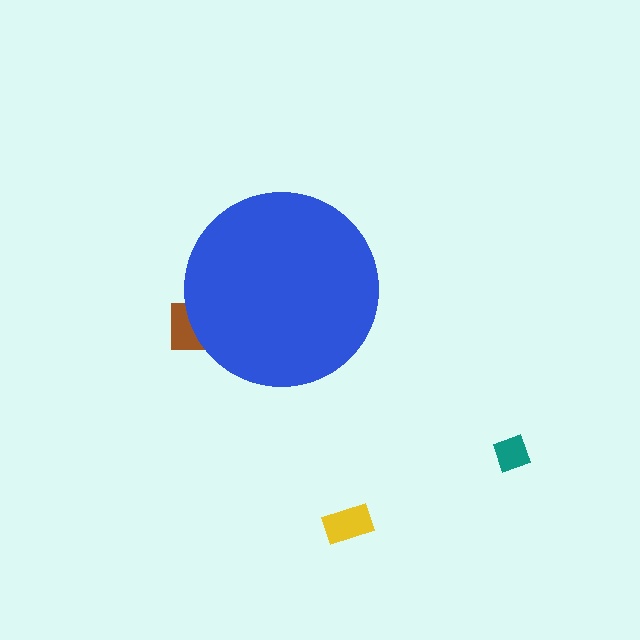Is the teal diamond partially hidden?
No, the teal diamond is fully visible.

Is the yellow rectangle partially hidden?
No, the yellow rectangle is fully visible.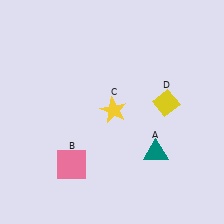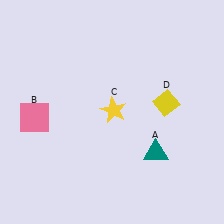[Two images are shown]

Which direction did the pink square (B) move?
The pink square (B) moved up.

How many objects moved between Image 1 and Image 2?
1 object moved between the two images.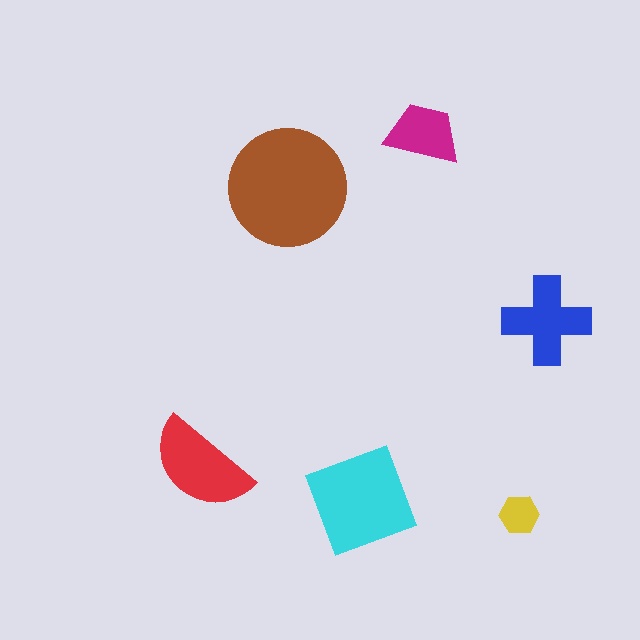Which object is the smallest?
The yellow hexagon.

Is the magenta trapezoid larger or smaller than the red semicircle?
Smaller.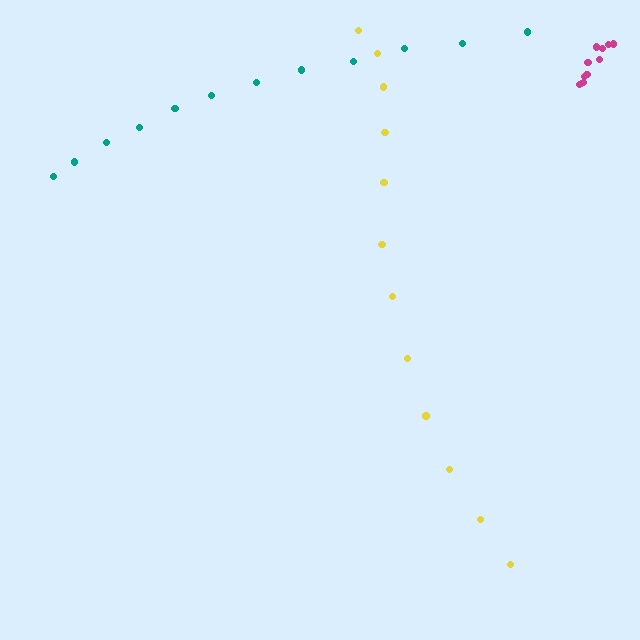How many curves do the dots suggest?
There are 3 distinct paths.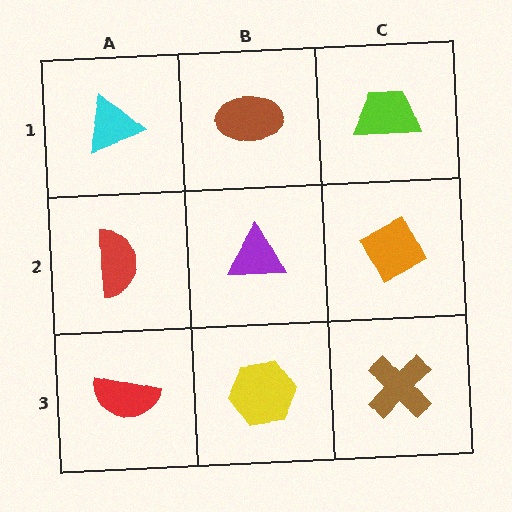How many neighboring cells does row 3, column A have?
2.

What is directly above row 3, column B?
A purple triangle.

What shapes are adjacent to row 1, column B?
A purple triangle (row 2, column B), a cyan triangle (row 1, column A), a lime trapezoid (row 1, column C).